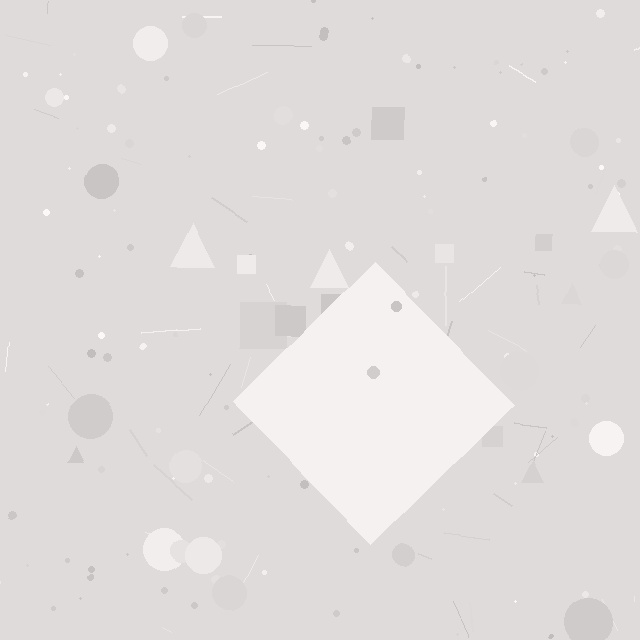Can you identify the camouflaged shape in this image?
The camouflaged shape is a diamond.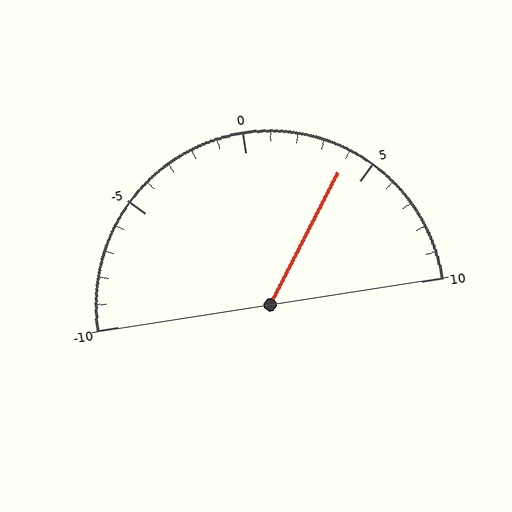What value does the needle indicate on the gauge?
The needle indicates approximately 4.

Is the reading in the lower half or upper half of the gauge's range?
The reading is in the upper half of the range (-10 to 10).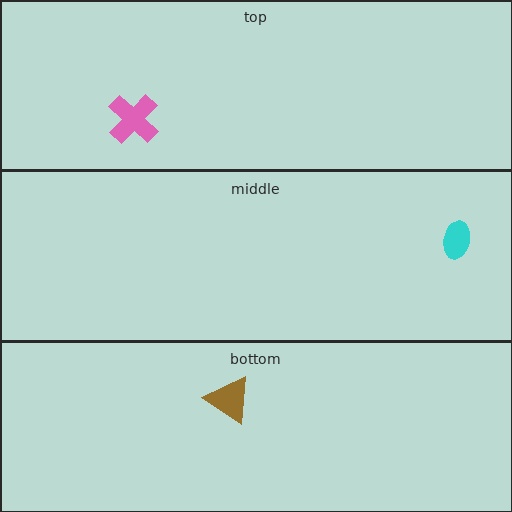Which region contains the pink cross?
The top region.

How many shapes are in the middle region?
1.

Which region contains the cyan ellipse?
The middle region.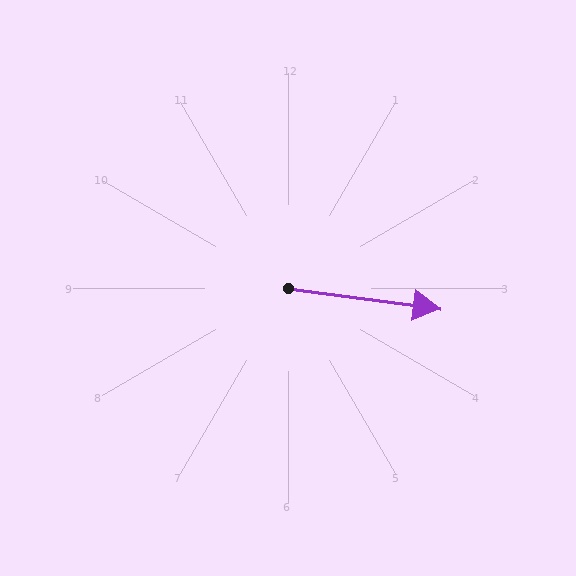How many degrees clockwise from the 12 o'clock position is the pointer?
Approximately 98 degrees.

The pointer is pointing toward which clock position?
Roughly 3 o'clock.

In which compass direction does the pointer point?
East.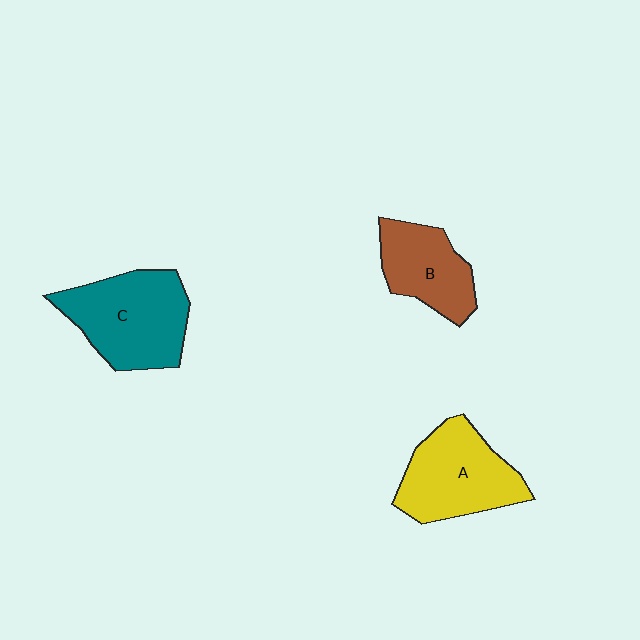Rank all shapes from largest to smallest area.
From largest to smallest: C (teal), A (yellow), B (brown).